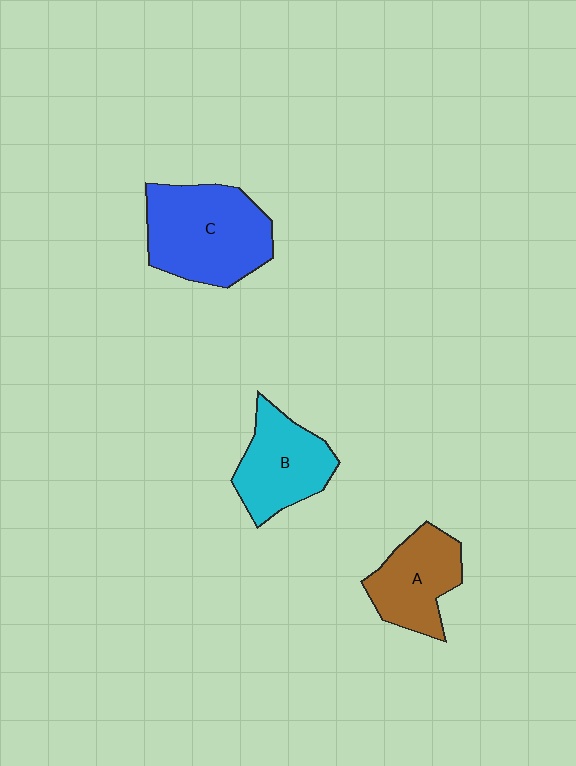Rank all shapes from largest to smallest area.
From largest to smallest: C (blue), B (cyan), A (brown).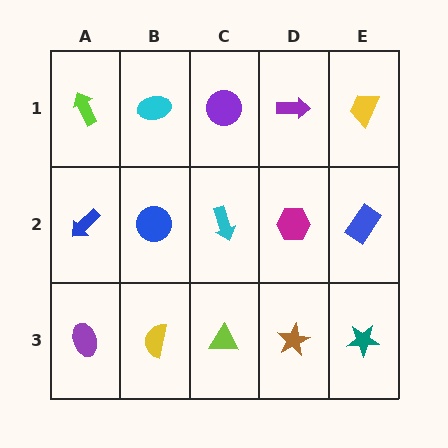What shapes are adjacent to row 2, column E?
A yellow trapezoid (row 1, column E), a teal star (row 3, column E), a magenta hexagon (row 2, column D).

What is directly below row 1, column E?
A blue rectangle.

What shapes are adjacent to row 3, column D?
A magenta hexagon (row 2, column D), a lime triangle (row 3, column C), a teal star (row 3, column E).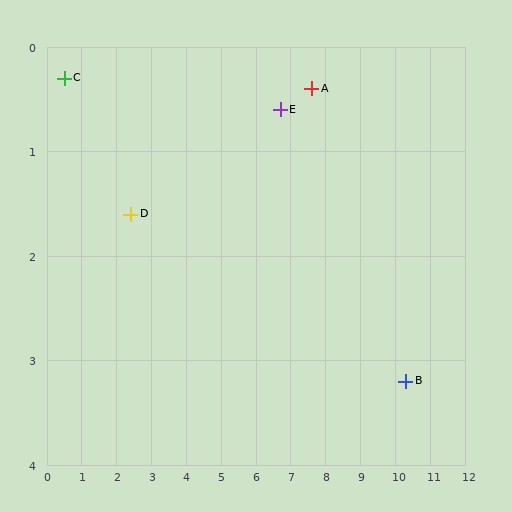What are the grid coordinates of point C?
Point C is at approximately (0.5, 0.3).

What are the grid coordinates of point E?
Point E is at approximately (6.7, 0.6).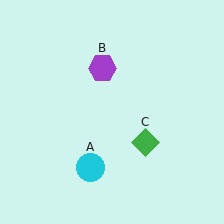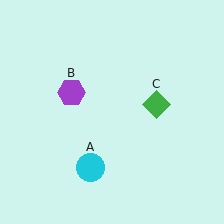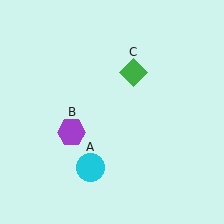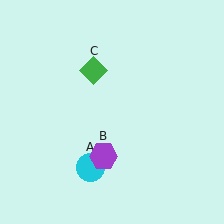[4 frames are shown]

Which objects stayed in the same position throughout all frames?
Cyan circle (object A) remained stationary.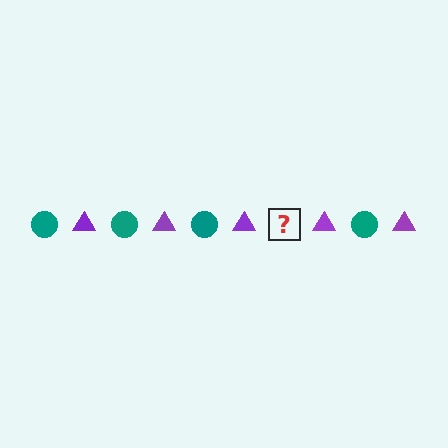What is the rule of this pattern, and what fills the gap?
The rule is that the pattern alternates between teal circle and purple triangle. The gap should be filled with a teal circle.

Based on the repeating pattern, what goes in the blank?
The blank should be a teal circle.